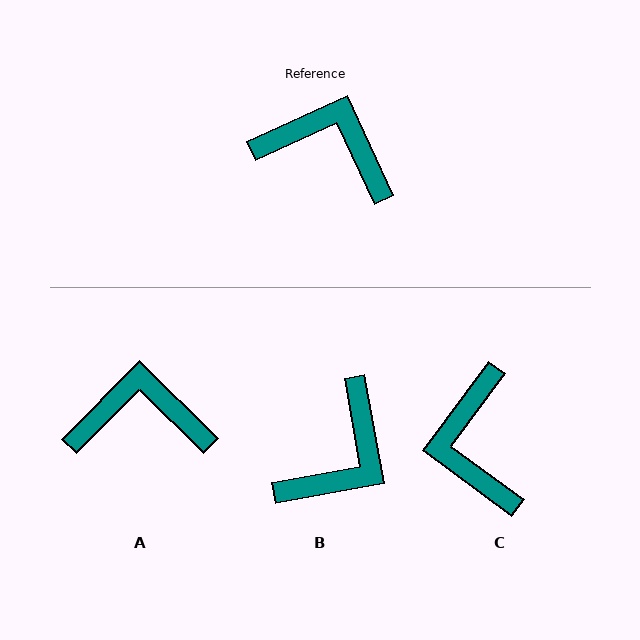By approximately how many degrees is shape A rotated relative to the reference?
Approximately 20 degrees counter-clockwise.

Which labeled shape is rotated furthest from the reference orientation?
C, about 119 degrees away.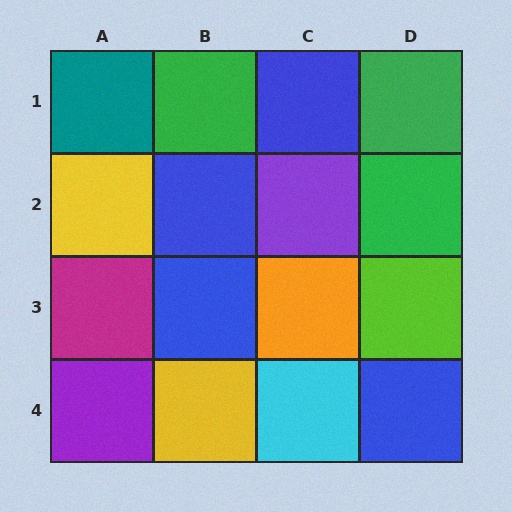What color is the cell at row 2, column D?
Green.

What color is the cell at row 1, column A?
Teal.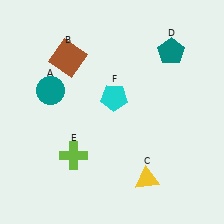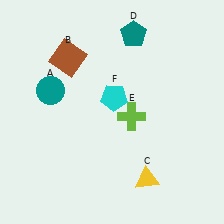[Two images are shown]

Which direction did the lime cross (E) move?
The lime cross (E) moved right.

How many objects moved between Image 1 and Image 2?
2 objects moved between the two images.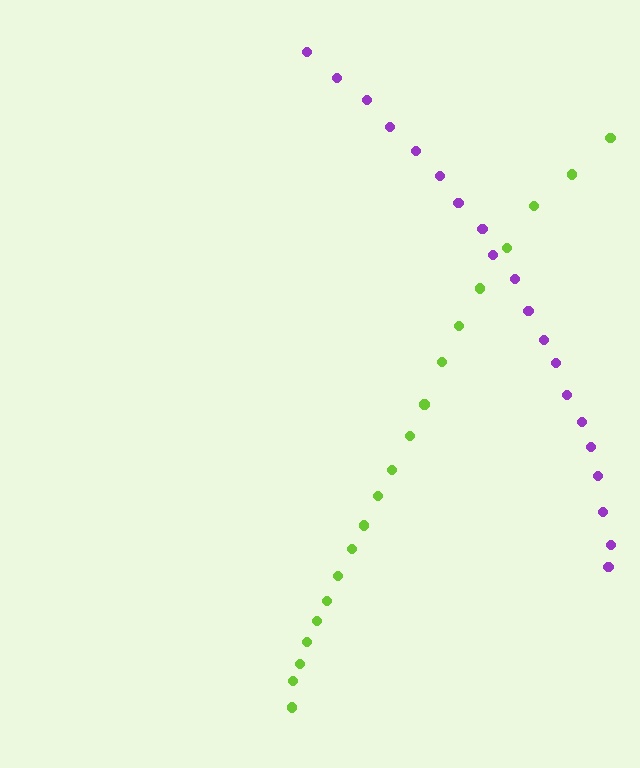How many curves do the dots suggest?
There are 2 distinct paths.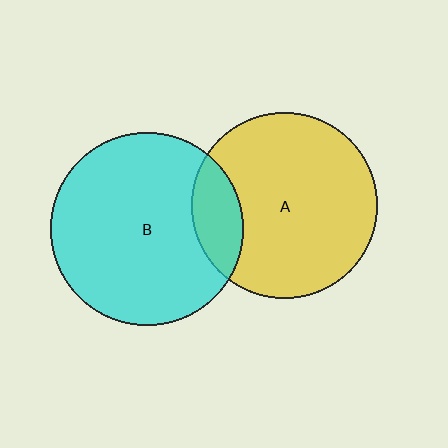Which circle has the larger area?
Circle B (cyan).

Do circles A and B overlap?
Yes.